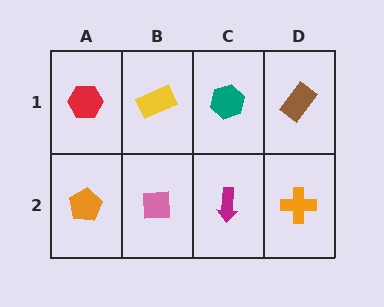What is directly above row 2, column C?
A teal hexagon.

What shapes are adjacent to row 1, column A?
An orange pentagon (row 2, column A), a yellow rectangle (row 1, column B).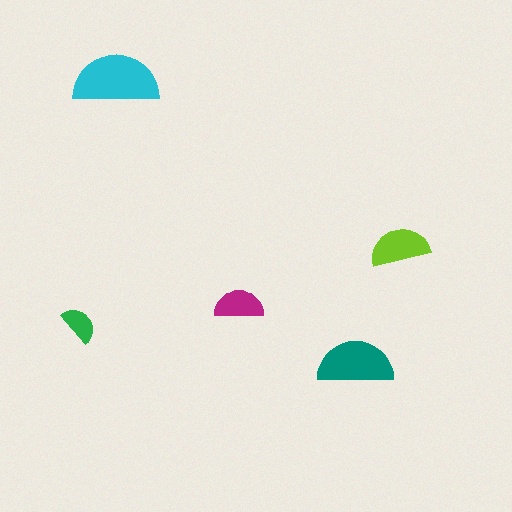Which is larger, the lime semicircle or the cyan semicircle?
The cyan one.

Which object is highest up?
The cyan semicircle is topmost.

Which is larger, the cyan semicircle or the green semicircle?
The cyan one.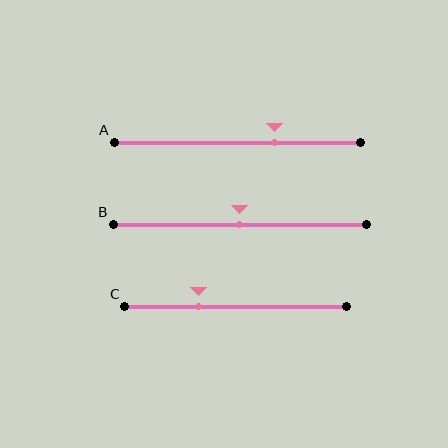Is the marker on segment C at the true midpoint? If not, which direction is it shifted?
No, the marker on segment C is shifted to the left by about 16% of the segment length.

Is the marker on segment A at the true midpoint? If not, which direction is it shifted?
No, the marker on segment A is shifted to the right by about 15% of the segment length.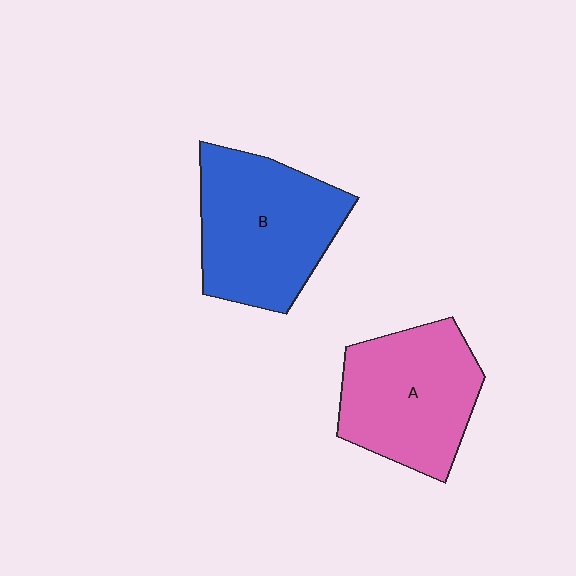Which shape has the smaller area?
Shape A (pink).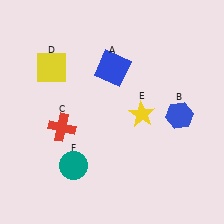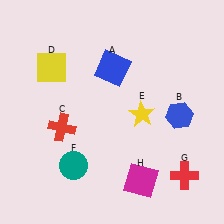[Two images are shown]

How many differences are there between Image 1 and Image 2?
There are 2 differences between the two images.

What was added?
A red cross (G), a magenta square (H) were added in Image 2.